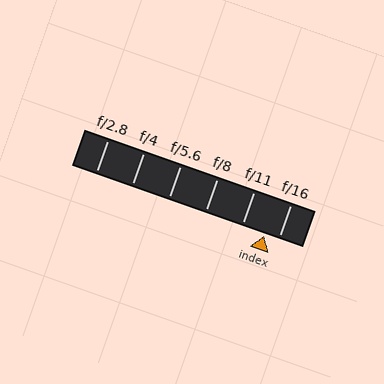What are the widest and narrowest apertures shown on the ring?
The widest aperture shown is f/2.8 and the narrowest is f/16.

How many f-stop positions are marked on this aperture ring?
There are 6 f-stop positions marked.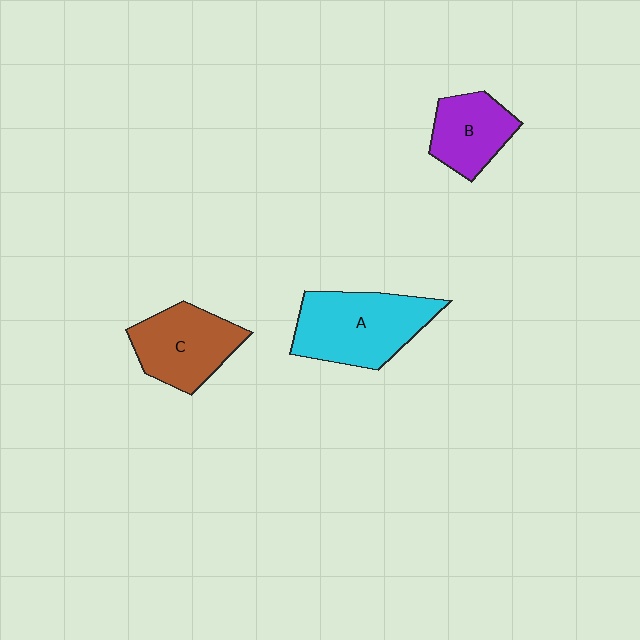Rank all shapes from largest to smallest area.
From largest to smallest: A (cyan), C (brown), B (purple).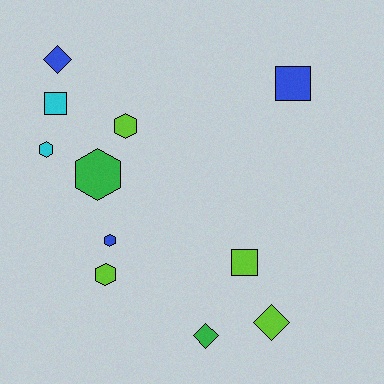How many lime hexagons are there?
There are 2 lime hexagons.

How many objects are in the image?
There are 11 objects.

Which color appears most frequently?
Lime, with 4 objects.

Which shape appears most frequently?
Hexagon, with 5 objects.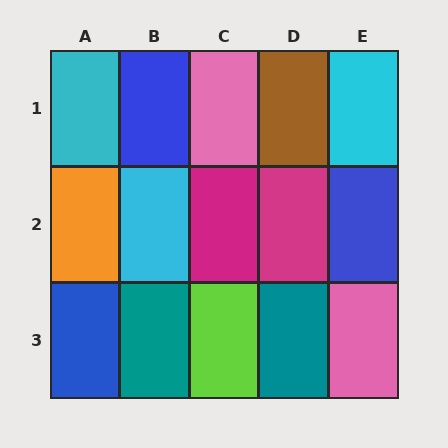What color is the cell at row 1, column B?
Blue.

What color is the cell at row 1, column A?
Cyan.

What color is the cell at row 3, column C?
Lime.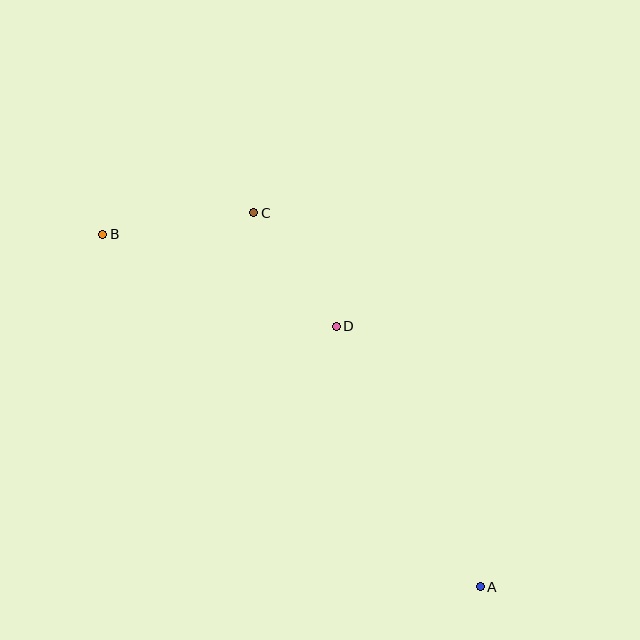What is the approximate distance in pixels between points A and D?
The distance between A and D is approximately 297 pixels.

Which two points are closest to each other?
Points C and D are closest to each other.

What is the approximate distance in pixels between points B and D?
The distance between B and D is approximately 251 pixels.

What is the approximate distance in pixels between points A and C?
The distance between A and C is approximately 437 pixels.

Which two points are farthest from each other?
Points A and B are farthest from each other.